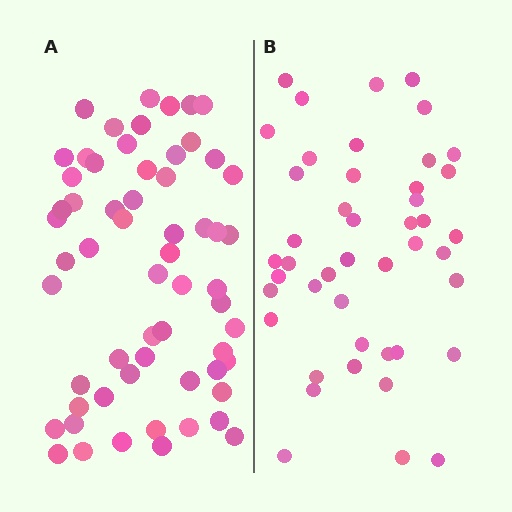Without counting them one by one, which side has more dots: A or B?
Region A (the left region) has more dots.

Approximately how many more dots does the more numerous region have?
Region A has approximately 15 more dots than region B.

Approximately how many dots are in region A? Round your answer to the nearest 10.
About 60 dots.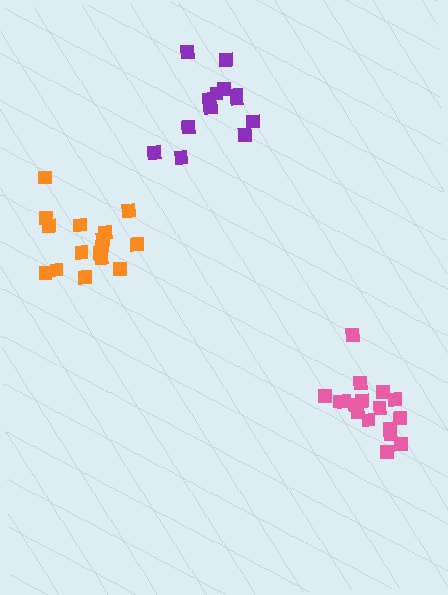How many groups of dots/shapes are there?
There are 3 groups.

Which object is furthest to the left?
The orange cluster is leftmost.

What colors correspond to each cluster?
The clusters are colored: orange, pink, purple.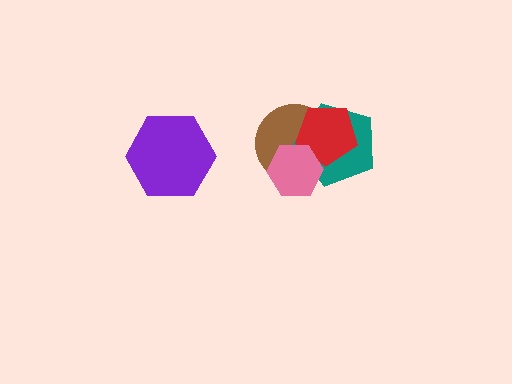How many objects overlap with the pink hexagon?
3 objects overlap with the pink hexagon.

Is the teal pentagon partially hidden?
Yes, it is partially covered by another shape.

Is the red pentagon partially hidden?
Yes, it is partially covered by another shape.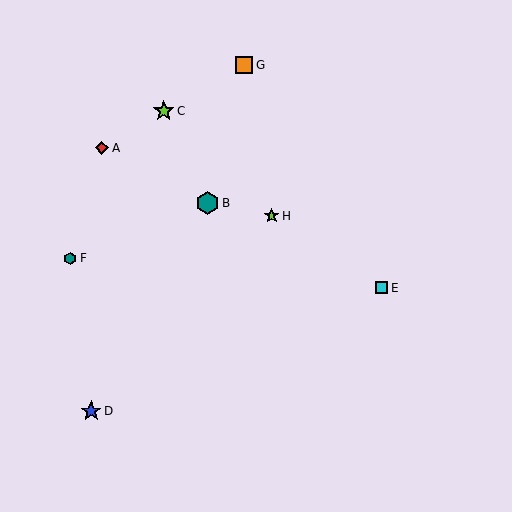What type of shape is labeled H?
Shape H is a lime star.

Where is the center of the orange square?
The center of the orange square is at (244, 65).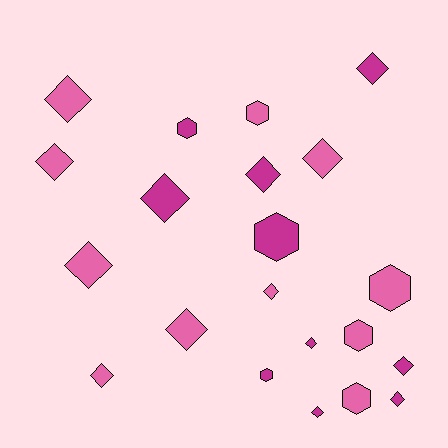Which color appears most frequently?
Pink, with 11 objects.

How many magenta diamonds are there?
There are 7 magenta diamonds.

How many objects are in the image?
There are 21 objects.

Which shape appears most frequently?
Diamond, with 14 objects.